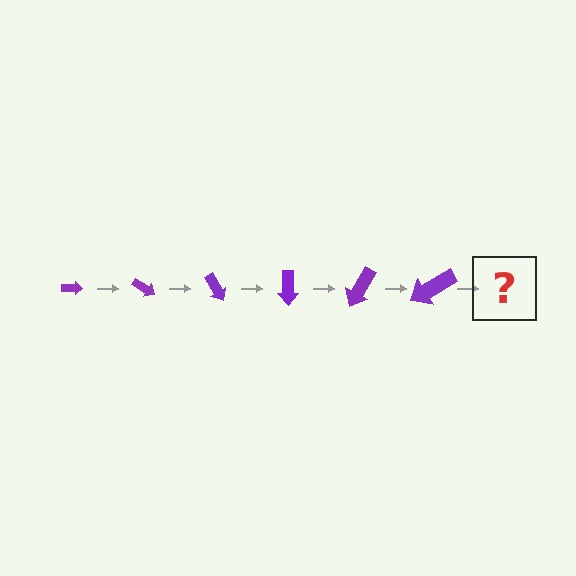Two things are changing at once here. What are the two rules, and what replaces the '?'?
The two rules are that the arrow grows larger each step and it rotates 30 degrees each step. The '?' should be an arrow, larger than the previous one and rotated 180 degrees from the start.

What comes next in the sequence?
The next element should be an arrow, larger than the previous one and rotated 180 degrees from the start.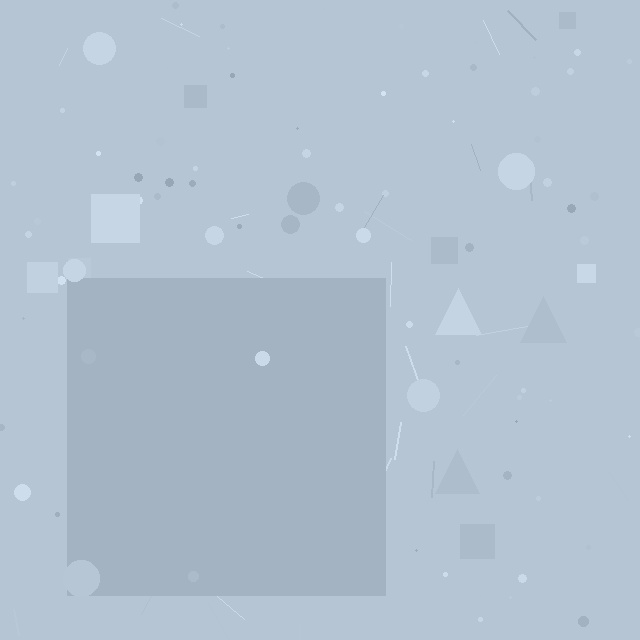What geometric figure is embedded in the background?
A square is embedded in the background.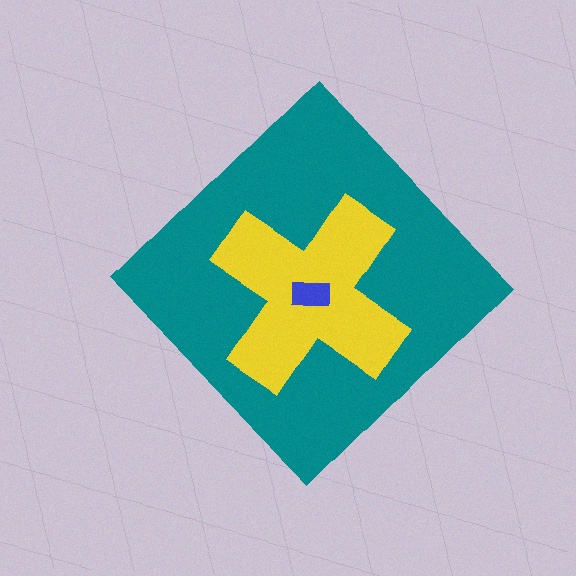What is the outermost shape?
The teal diamond.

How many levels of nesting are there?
3.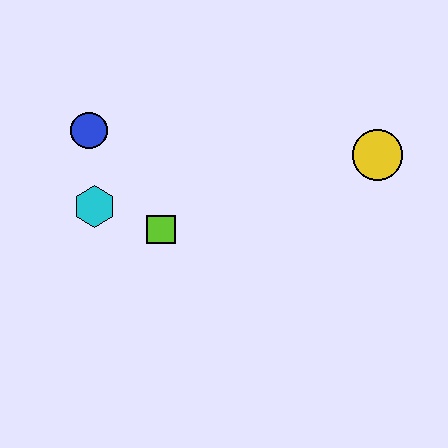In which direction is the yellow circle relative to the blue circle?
The yellow circle is to the right of the blue circle.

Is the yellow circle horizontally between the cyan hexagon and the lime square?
No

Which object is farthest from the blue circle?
The yellow circle is farthest from the blue circle.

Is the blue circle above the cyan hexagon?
Yes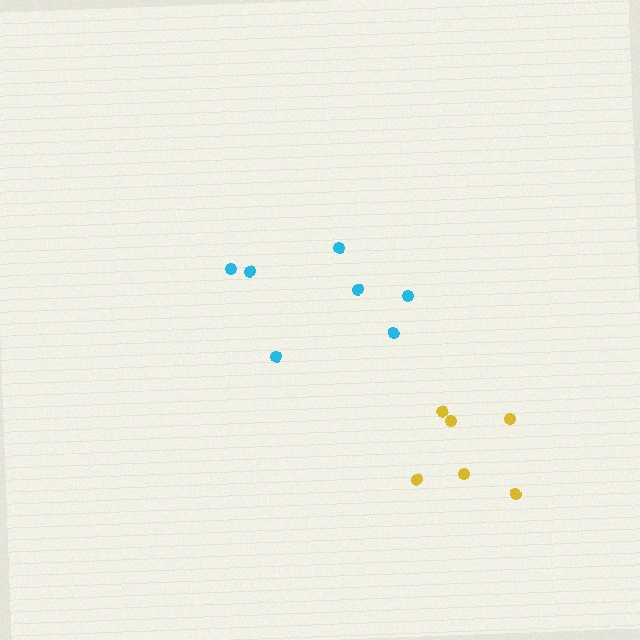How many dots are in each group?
Group 1: 7 dots, Group 2: 6 dots (13 total).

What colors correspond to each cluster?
The clusters are colored: cyan, yellow.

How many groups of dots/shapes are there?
There are 2 groups.